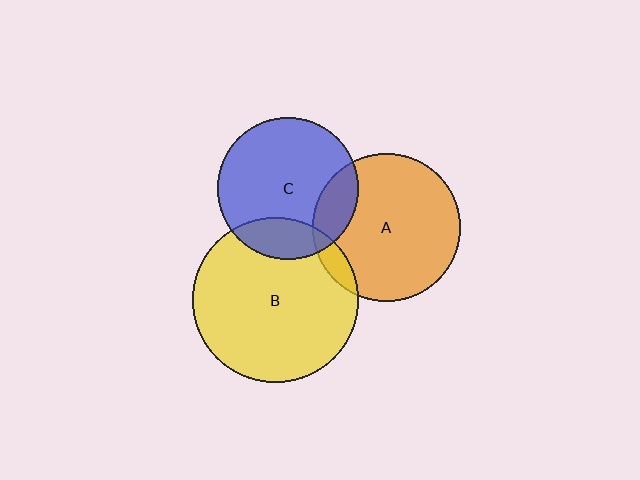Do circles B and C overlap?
Yes.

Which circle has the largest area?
Circle B (yellow).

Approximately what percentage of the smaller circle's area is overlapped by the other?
Approximately 20%.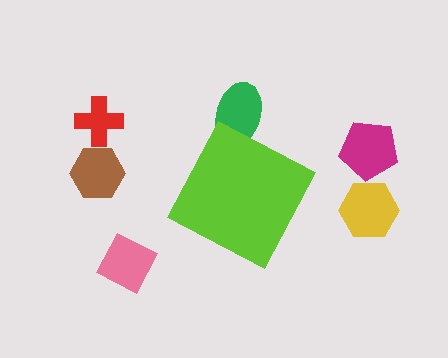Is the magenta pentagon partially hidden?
No, the magenta pentagon is fully visible.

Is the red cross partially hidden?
No, the red cross is fully visible.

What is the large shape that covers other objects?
A lime diamond.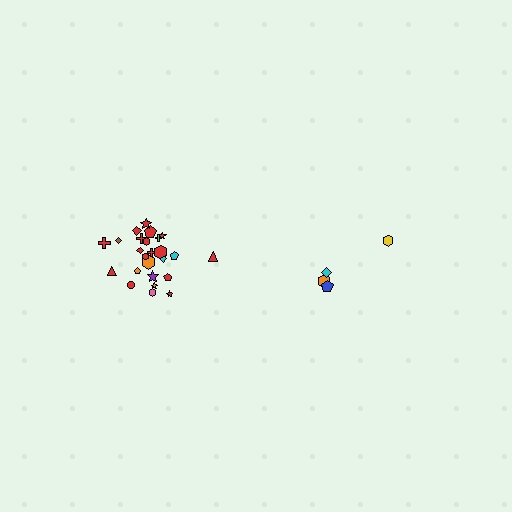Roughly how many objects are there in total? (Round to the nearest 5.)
Roughly 30 objects in total.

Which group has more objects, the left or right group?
The left group.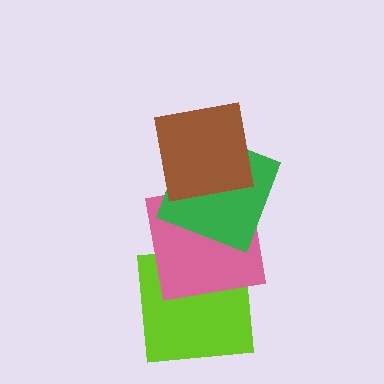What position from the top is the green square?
The green square is 2nd from the top.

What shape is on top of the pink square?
The green square is on top of the pink square.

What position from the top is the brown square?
The brown square is 1st from the top.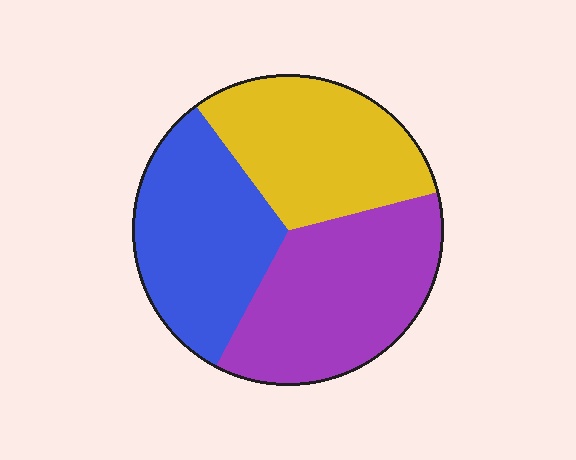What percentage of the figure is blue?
Blue takes up about one third (1/3) of the figure.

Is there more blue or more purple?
Purple.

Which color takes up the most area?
Purple, at roughly 35%.